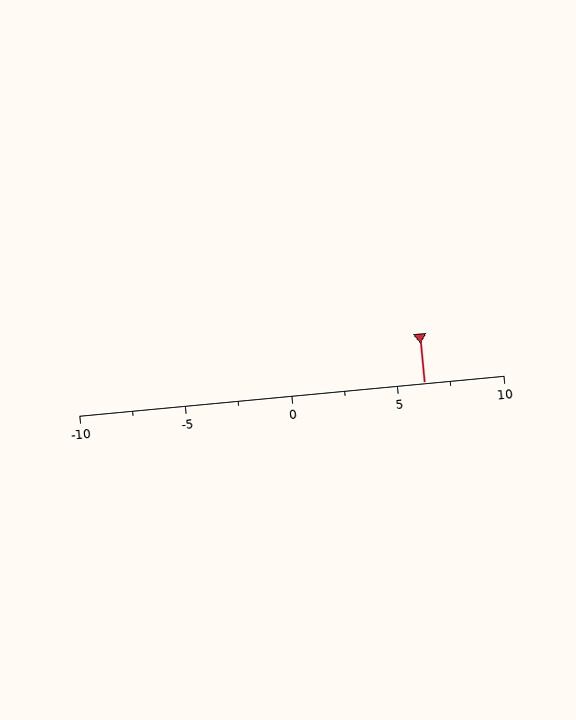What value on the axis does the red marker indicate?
The marker indicates approximately 6.2.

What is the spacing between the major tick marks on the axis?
The major ticks are spaced 5 apart.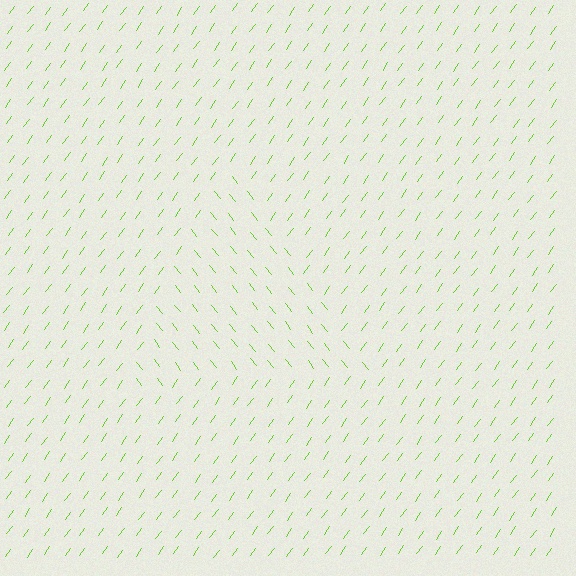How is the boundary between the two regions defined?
The boundary is defined purely by a change in line orientation (approximately 74 degrees difference). All lines are the same color and thickness.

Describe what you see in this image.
The image is filled with small lime line segments. A triangle region in the image has lines oriented differently from the surrounding lines, creating a visible texture boundary.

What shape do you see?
I see a triangle.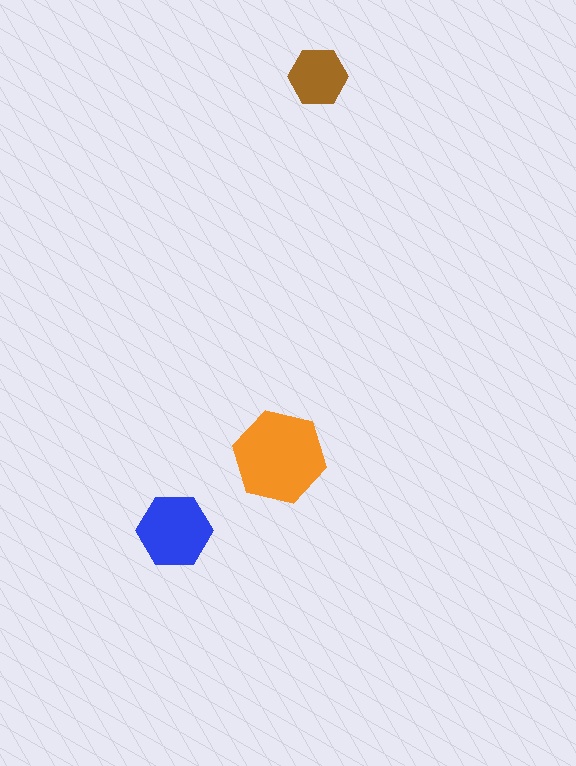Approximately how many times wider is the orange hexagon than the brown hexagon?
About 1.5 times wider.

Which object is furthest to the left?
The blue hexagon is leftmost.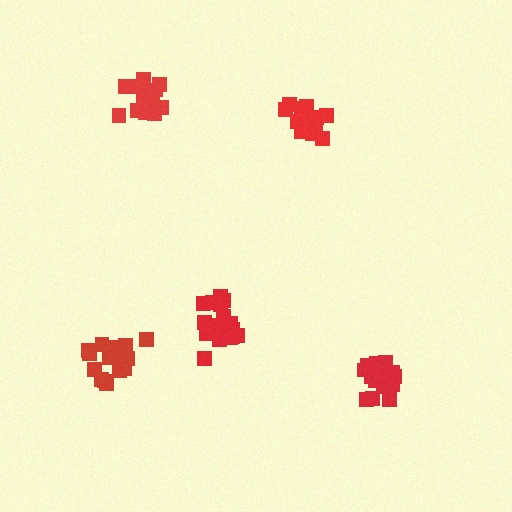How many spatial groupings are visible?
There are 5 spatial groupings.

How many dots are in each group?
Group 1: 15 dots, Group 2: 15 dots, Group 3: 19 dots, Group 4: 19 dots, Group 5: 19 dots (87 total).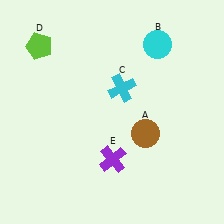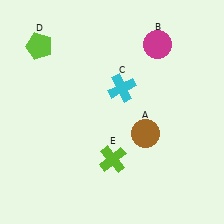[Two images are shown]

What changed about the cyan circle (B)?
In Image 1, B is cyan. In Image 2, it changed to magenta.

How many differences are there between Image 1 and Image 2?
There are 2 differences between the two images.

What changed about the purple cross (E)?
In Image 1, E is purple. In Image 2, it changed to lime.